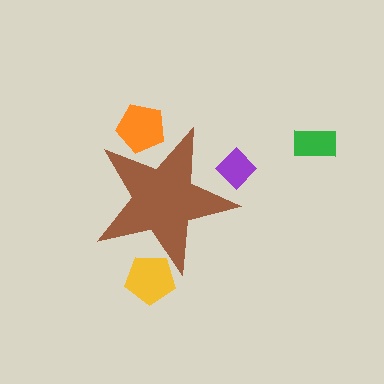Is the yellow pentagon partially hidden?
Yes, the yellow pentagon is partially hidden behind the brown star.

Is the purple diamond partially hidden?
Yes, the purple diamond is partially hidden behind the brown star.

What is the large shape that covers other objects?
A brown star.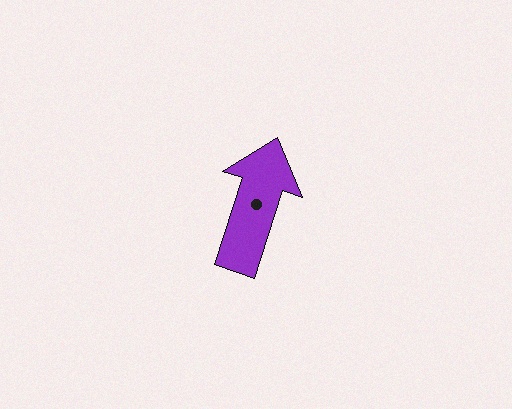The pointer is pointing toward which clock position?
Roughly 1 o'clock.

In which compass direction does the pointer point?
North.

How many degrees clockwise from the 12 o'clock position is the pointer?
Approximately 18 degrees.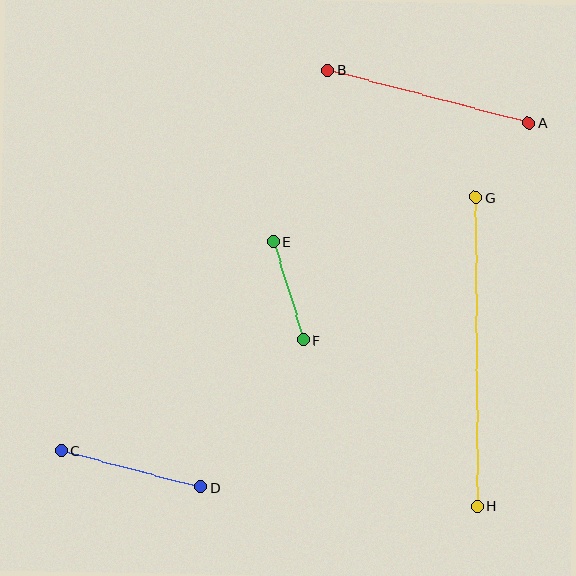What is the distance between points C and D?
The distance is approximately 145 pixels.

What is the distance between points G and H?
The distance is approximately 309 pixels.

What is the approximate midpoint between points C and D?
The midpoint is at approximately (131, 469) pixels.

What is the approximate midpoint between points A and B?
The midpoint is at approximately (428, 96) pixels.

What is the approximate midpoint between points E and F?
The midpoint is at approximately (288, 291) pixels.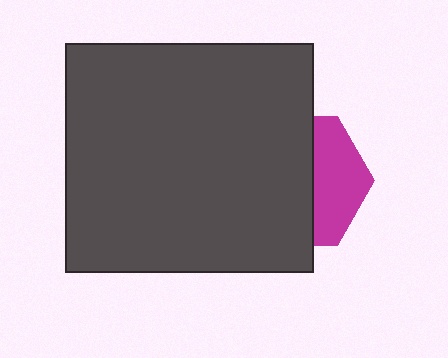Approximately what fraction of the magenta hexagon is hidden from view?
Roughly 62% of the magenta hexagon is hidden behind the dark gray rectangle.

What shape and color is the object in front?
The object in front is a dark gray rectangle.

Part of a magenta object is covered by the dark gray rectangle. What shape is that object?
It is a hexagon.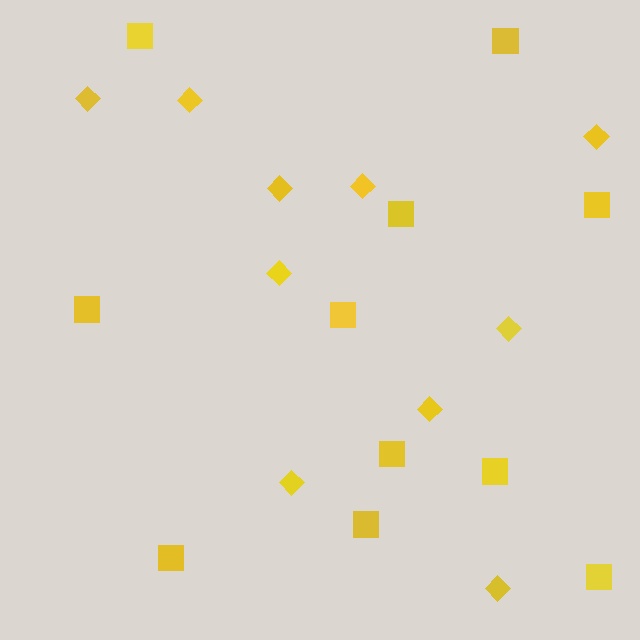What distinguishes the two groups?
There are 2 groups: one group of squares (11) and one group of diamonds (10).